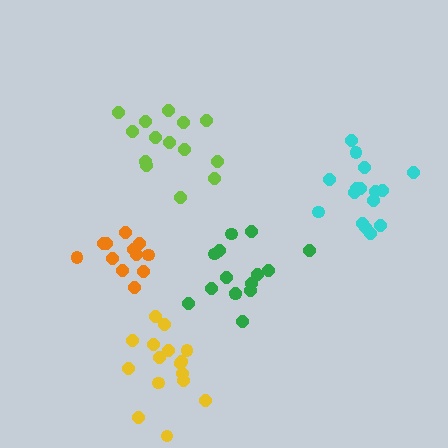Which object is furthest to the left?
The orange cluster is leftmost.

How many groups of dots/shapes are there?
There are 5 groups.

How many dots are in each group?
Group 1: 14 dots, Group 2: 16 dots, Group 3: 12 dots, Group 4: 15 dots, Group 5: 16 dots (73 total).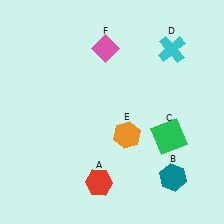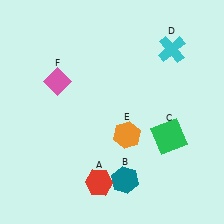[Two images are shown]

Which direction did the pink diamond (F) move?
The pink diamond (F) moved left.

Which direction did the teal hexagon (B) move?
The teal hexagon (B) moved left.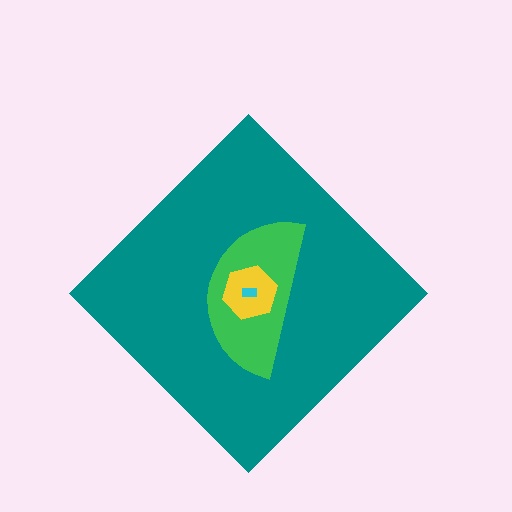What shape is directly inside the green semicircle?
The yellow hexagon.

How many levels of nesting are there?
4.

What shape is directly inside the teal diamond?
The green semicircle.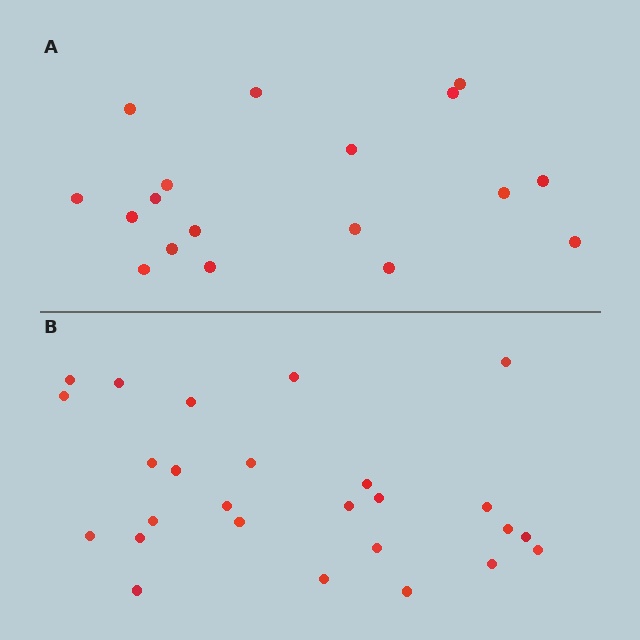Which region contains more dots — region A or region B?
Region B (the bottom region) has more dots.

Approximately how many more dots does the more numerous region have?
Region B has roughly 8 or so more dots than region A.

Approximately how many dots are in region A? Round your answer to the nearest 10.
About 20 dots. (The exact count is 18, which rounds to 20.)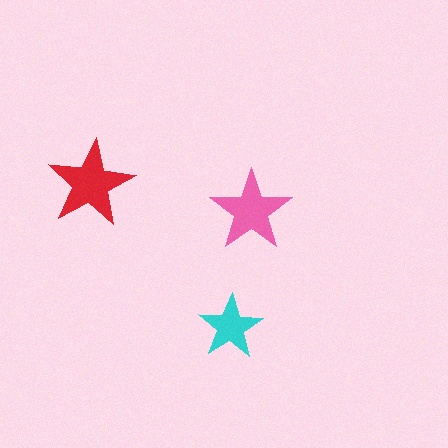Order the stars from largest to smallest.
the red one, the pink one, the cyan one.